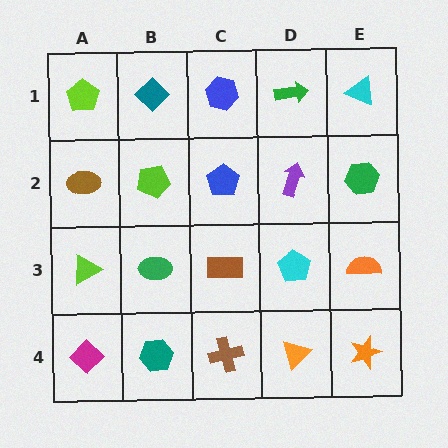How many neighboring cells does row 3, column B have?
4.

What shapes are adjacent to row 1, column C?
A blue pentagon (row 2, column C), a teal diamond (row 1, column B), a green arrow (row 1, column D).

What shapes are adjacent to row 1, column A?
A brown ellipse (row 2, column A), a teal diamond (row 1, column B).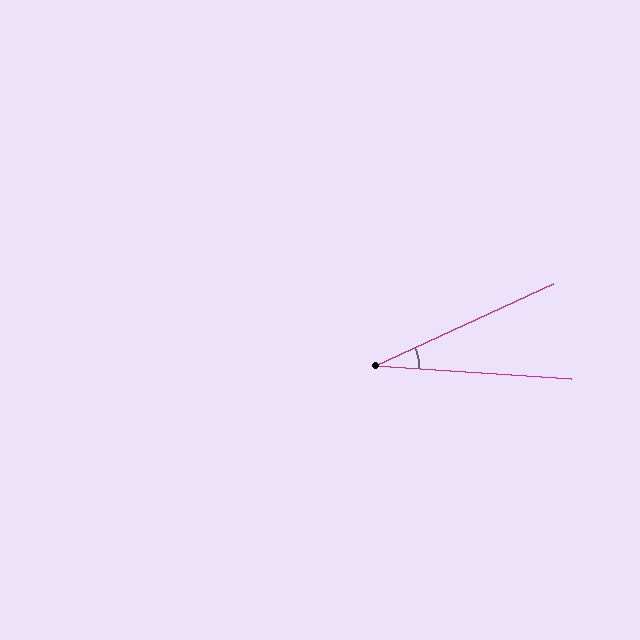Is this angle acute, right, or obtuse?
It is acute.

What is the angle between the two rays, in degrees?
Approximately 29 degrees.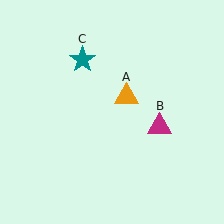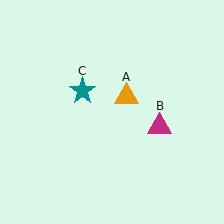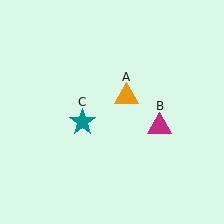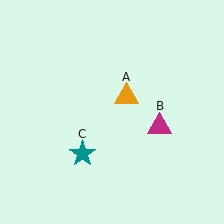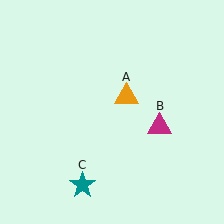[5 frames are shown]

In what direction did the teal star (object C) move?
The teal star (object C) moved down.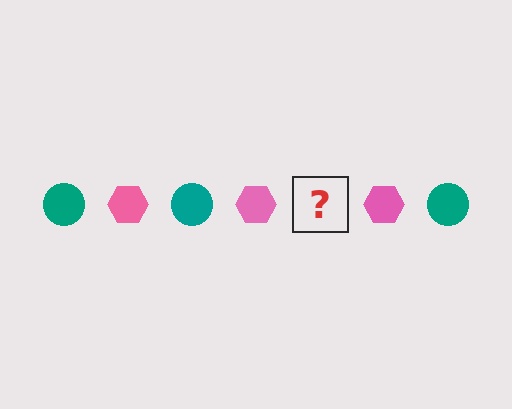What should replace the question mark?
The question mark should be replaced with a teal circle.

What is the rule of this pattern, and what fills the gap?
The rule is that the pattern alternates between teal circle and pink hexagon. The gap should be filled with a teal circle.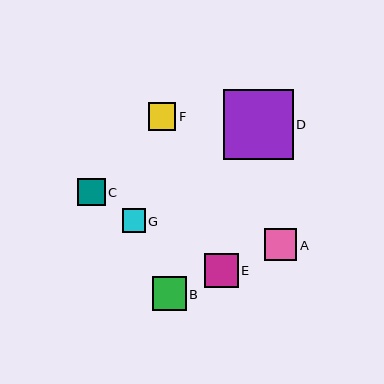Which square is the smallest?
Square G is the smallest with a size of approximately 23 pixels.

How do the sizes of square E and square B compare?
Square E and square B are approximately the same size.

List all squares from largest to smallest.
From largest to smallest: D, E, B, A, C, F, G.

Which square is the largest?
Square D is the largest with a size of approximately 70 pixels.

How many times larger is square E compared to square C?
Square E is approximately 1.2 times the size of square C.